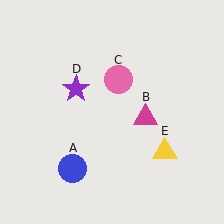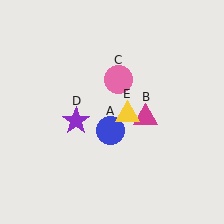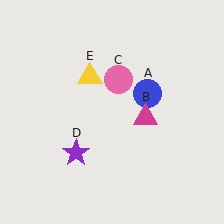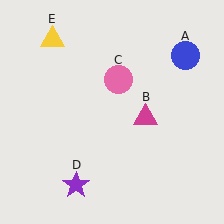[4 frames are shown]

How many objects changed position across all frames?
3 objects changed position: blue circle (object A), purple star (object D), yellow triangle (object E).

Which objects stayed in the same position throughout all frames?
Magenta triangle (object B) and pink circle (object C) remained stationary.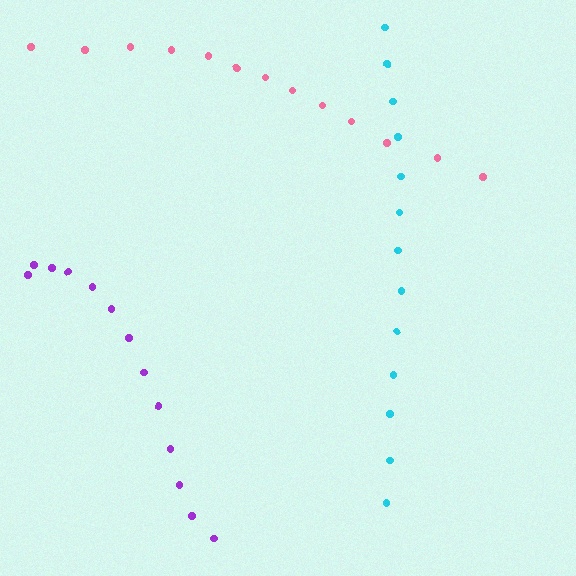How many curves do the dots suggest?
There are 3 distinct paths.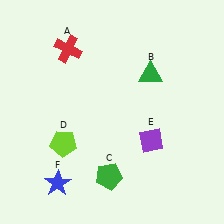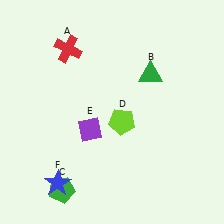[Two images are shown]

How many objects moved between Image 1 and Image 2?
3 objects moved between the two images.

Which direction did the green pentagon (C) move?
The green pentagon (C) moved left.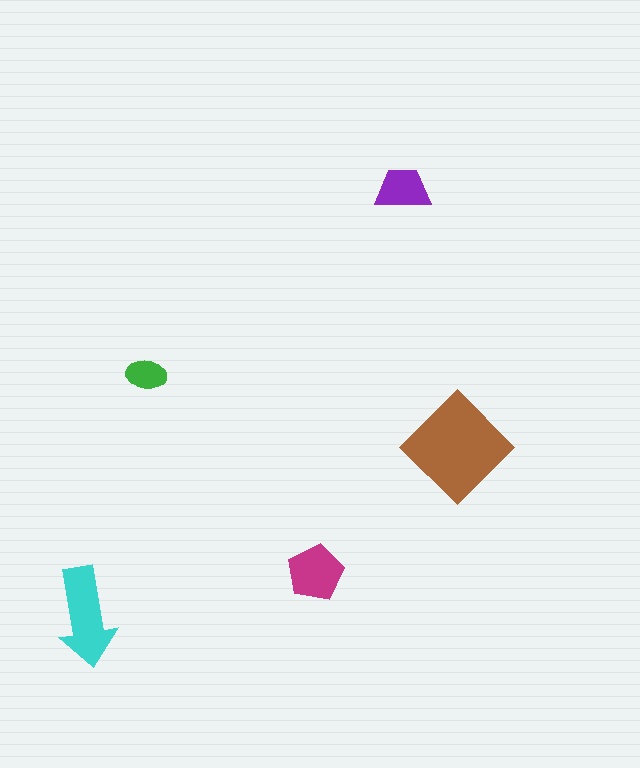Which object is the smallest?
The green ellipse.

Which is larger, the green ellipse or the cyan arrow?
The cyan arrow.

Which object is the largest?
The brown diamond.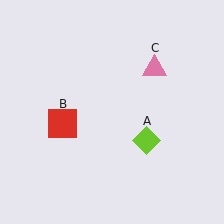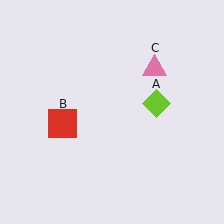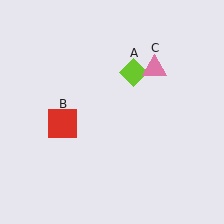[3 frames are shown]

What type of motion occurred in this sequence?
The lime diamond (object A) rotated counterclockwise around the center of the scene.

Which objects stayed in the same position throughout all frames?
Red square (object B) and pink triangle (object C) remained stationary.